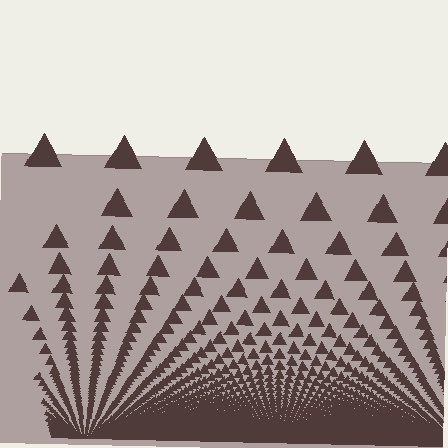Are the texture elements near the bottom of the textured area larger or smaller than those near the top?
Smaller. The gradient is inverted — elements near the bottom are smaller and denser.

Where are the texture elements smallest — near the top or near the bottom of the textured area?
Near the bottom.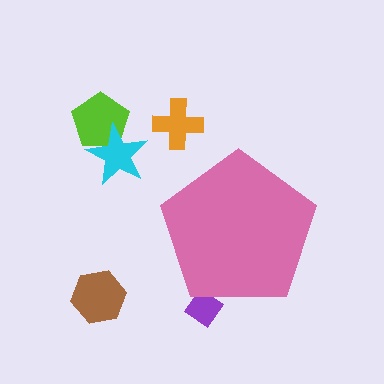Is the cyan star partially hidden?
No, the cyan star is fully visible.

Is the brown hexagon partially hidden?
No, the brown hexagon is fully visible.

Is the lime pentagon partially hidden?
No, the lime pentagon is fully visible.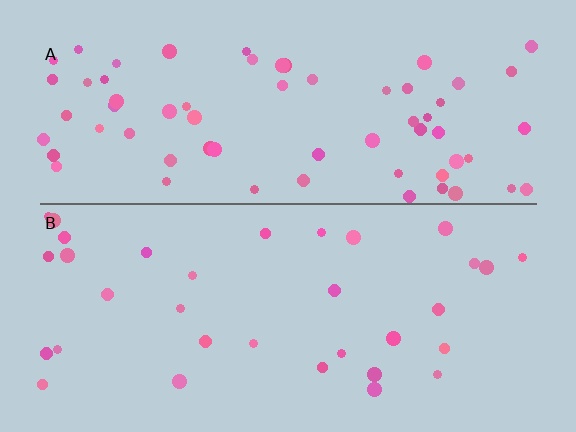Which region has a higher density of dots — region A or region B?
A (the top).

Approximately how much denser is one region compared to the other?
Approximately 2.0× — region A over region B.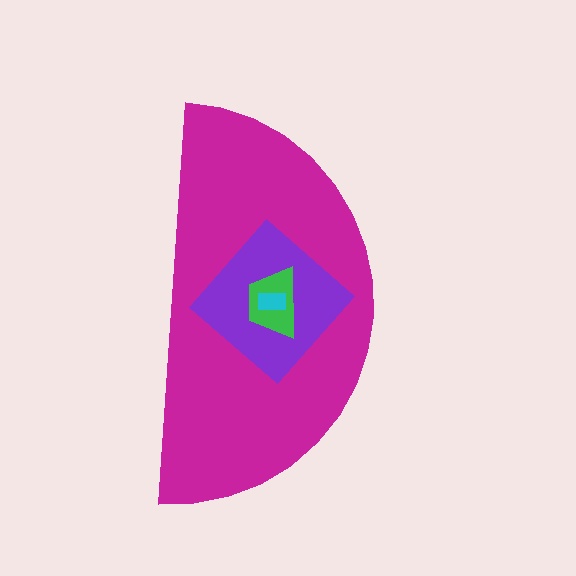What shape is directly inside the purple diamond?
The green trapezoid.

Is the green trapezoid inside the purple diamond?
Yes.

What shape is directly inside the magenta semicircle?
The purple diamond.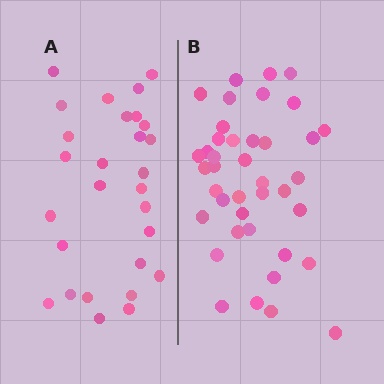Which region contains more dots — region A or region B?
Region B (the right region) has more dots.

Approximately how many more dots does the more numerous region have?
Region B has roughly 12 or so more dots than region A.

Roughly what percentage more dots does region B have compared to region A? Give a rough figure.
About 45% more.